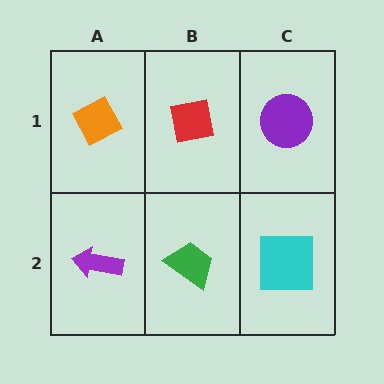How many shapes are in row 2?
3 shapes.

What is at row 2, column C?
A cyan square.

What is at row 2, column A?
A purple arrow.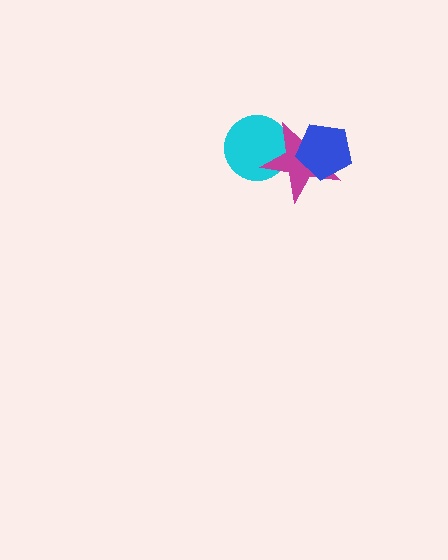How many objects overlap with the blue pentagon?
1 object overlaps with the blue pentagon.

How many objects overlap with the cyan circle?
1 object overlaps with the cyan circle.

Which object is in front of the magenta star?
The blue pentagon is in front of the magenta star.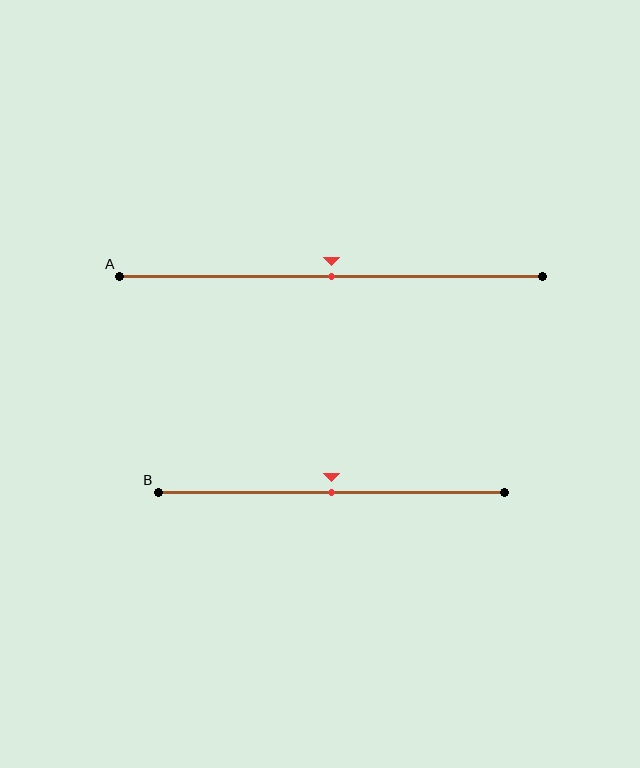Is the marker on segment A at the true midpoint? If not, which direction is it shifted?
Yes, the marker on segment A is at the true midpoint.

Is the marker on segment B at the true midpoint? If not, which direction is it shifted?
Yes, the marker on segment B is at the true midpoint.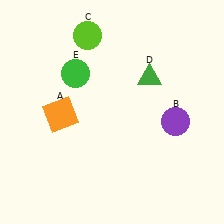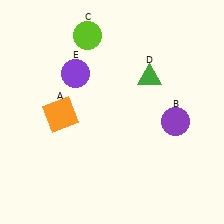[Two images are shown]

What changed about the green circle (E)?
In Image 1, E is green. In Image 2, it changed to purple.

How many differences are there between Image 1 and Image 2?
There is 1 difference between the two images.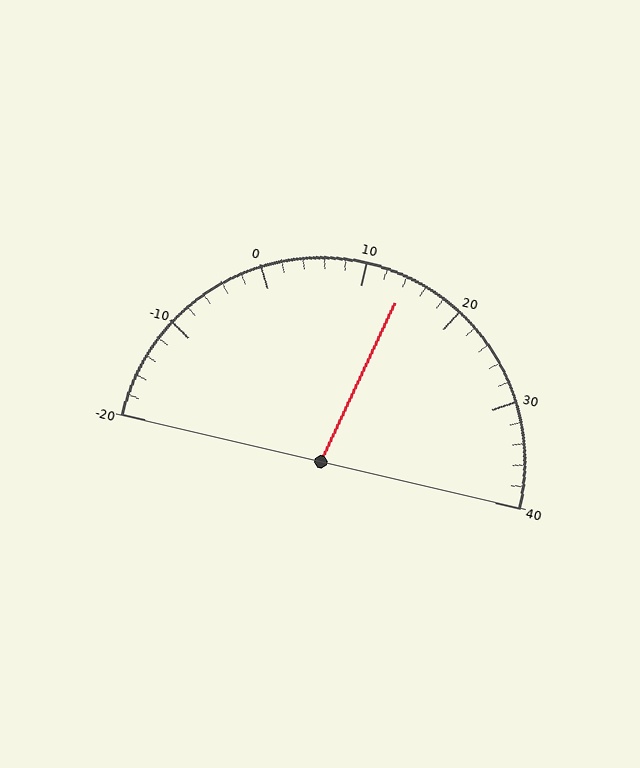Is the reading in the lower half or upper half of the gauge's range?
The reading is in the upper half of the range (-20 to 40).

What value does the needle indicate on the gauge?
The needle indicates approximately 14.